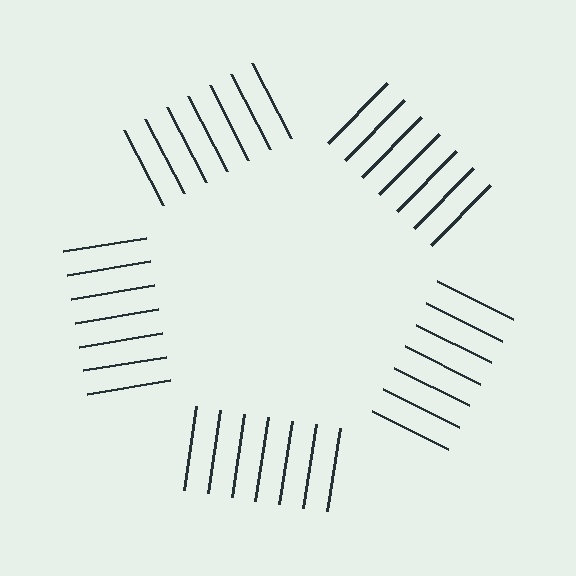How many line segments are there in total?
35 — 7 along each of the 5 edges.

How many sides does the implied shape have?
5 sides — the line-ends trace a pentagon.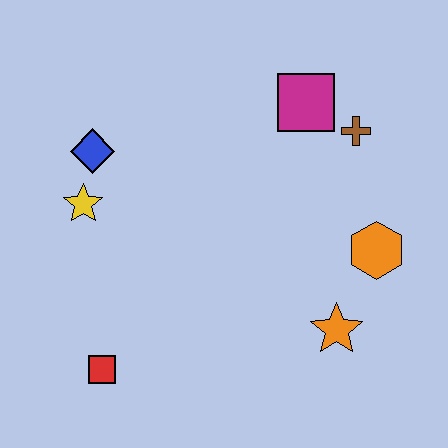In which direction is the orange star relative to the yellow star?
The orange star is to the right of the yellow star.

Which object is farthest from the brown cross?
The red square is farthest from the brown cross.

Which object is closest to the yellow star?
The blue diamond is closest to the yellow star.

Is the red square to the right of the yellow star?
Yes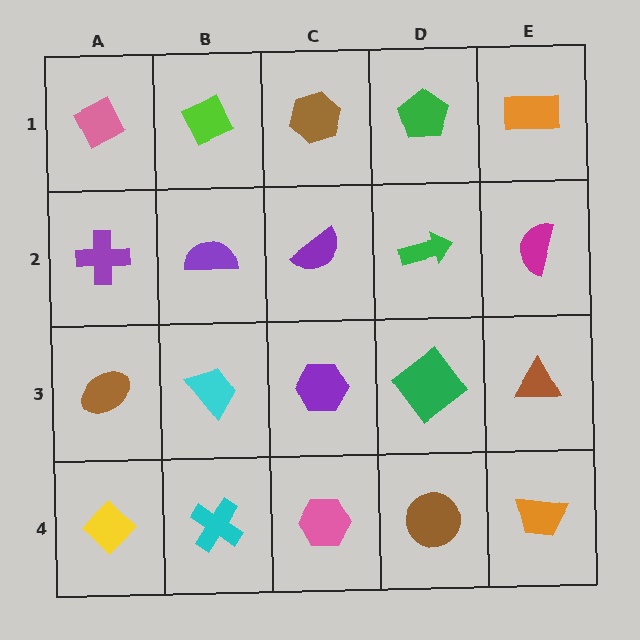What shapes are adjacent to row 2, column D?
A green pentagon (row 1, column D), a green diamond (row 3, column D), a purple semicircle (row 2, column C), a magenta semicircle (row 2, column E).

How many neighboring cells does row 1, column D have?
3.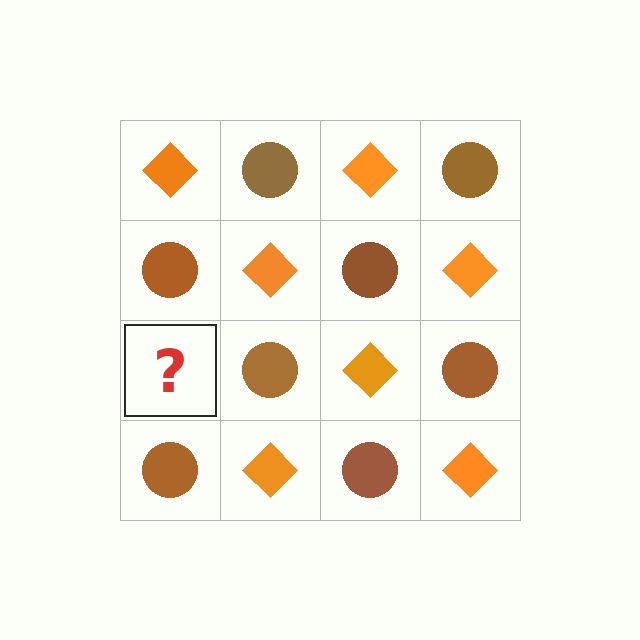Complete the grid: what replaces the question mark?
The question mark should be replaced with an orange diamond.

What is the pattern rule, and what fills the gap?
The rule is that it alternates orange diamond and brown circle in a checkerboard pattern. The gap should be filled with an orange diamond.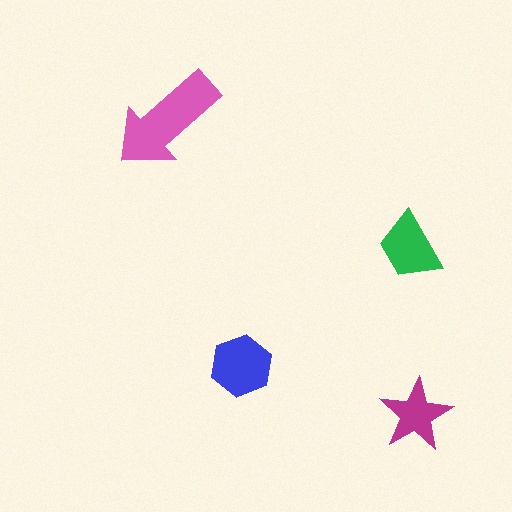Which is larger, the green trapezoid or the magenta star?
The green trapezoid.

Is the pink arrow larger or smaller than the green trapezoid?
Larger.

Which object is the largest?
The pink arrow.